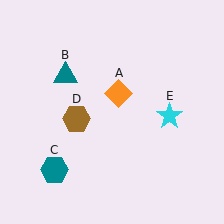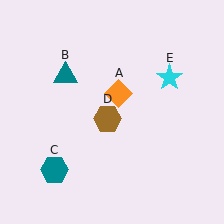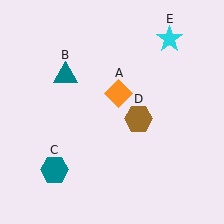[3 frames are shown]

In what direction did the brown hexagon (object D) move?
The brown hexagon (object D) moved right.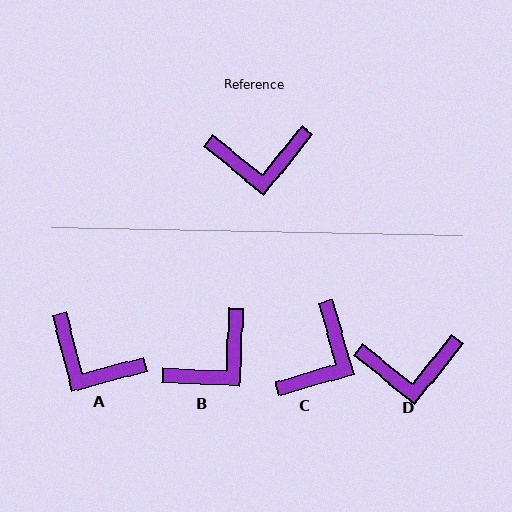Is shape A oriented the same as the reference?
No, it is off by about 36 degrees.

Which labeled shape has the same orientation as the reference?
D.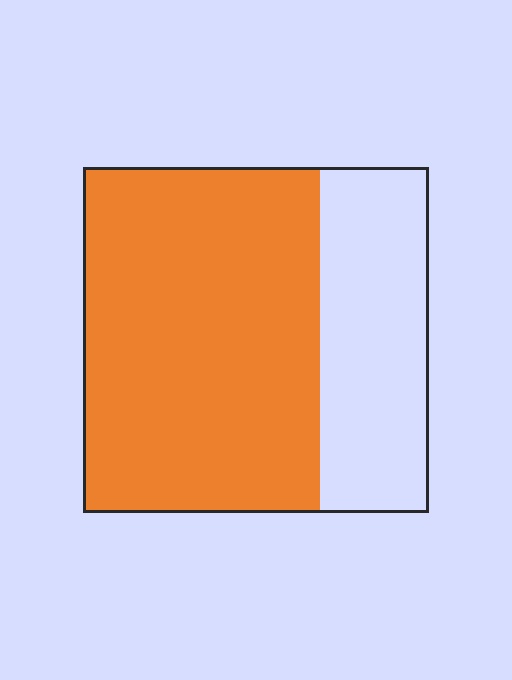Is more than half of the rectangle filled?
Yes.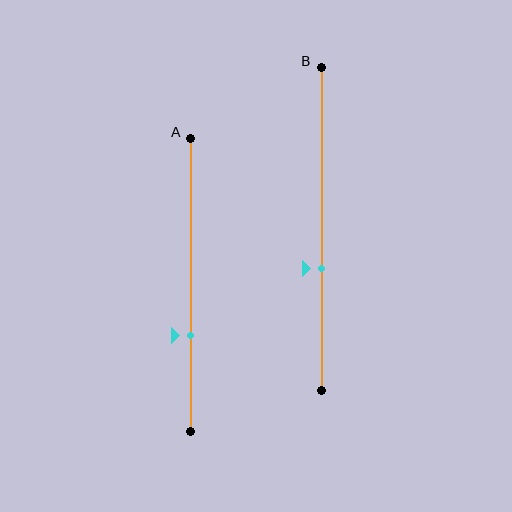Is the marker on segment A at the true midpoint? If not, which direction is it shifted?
No, the marker on segment A is shifted downward by about 17% of the segment length.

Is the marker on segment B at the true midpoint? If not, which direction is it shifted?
No, the marker on segment B is shifted downward by about 12% of the segment length.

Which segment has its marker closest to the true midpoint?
Segment B has its marker closest to the true midpoint.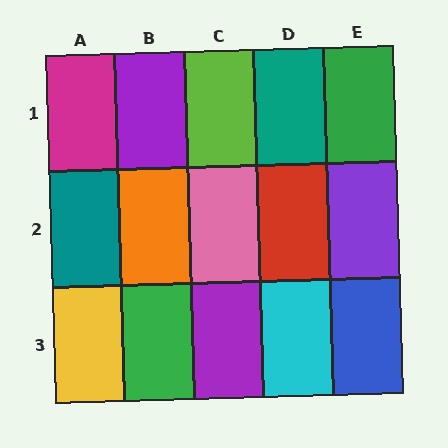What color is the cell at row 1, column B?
Purple.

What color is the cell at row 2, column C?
Pink.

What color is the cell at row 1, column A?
Magenta.